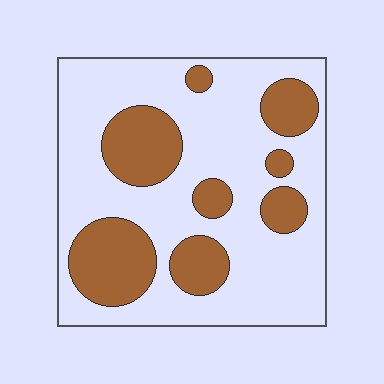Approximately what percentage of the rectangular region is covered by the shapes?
Approximately 30%.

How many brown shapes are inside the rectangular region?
8.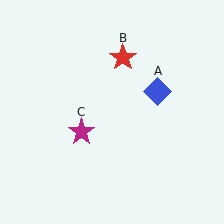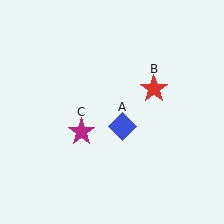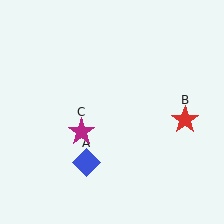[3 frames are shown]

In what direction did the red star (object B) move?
The red star (object B) moved down and to the right.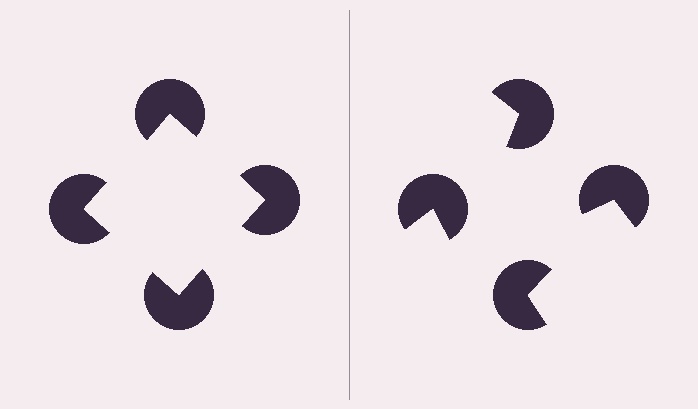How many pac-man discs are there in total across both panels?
8 — 4 on each side.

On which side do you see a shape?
An illusory square appears on the left side. On the right side the wedge cuts are rotated, so no coherent shape forms.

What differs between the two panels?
The pac-man discs are positioned identically on both sides; only the wedge orientations differ. On the left they align to a square; on the right they are misaligned.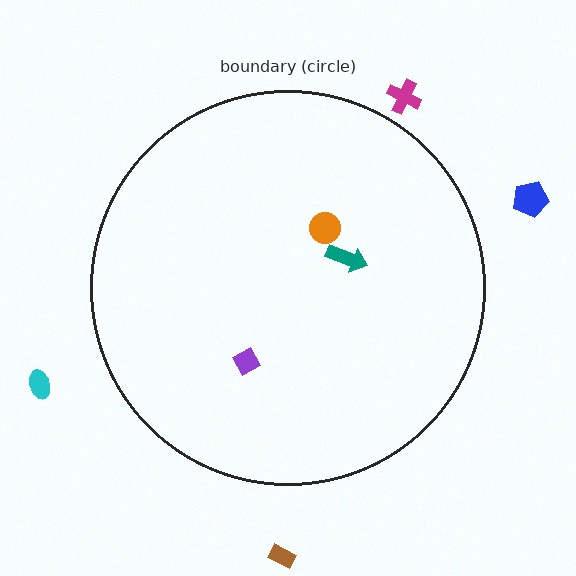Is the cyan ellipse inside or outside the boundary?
Outside.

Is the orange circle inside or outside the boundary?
Inside.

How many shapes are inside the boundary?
3 inside, 4 outside.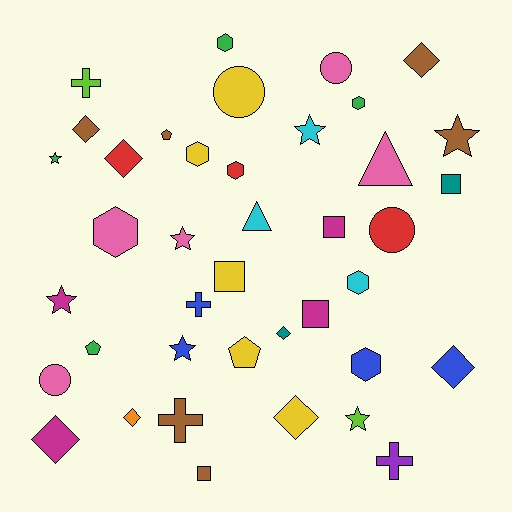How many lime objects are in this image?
There are 2 lime objects.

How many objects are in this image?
There are 40 objects.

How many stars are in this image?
There are 7 stars.